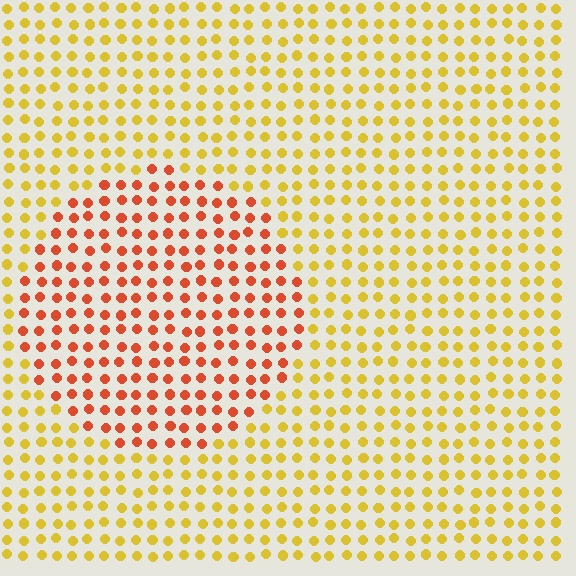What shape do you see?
I see a circle.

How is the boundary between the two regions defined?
The boundary is defined purely by a slight shift in hue (about 41 degrees). Spacing, size, and orientation are identical on both sides.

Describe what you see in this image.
The image is filled with small yellow elements in a uniform arrangement. A circle-shaped region is visible where the elements are tinted to a slightly different hue, forming a subtle color boundary.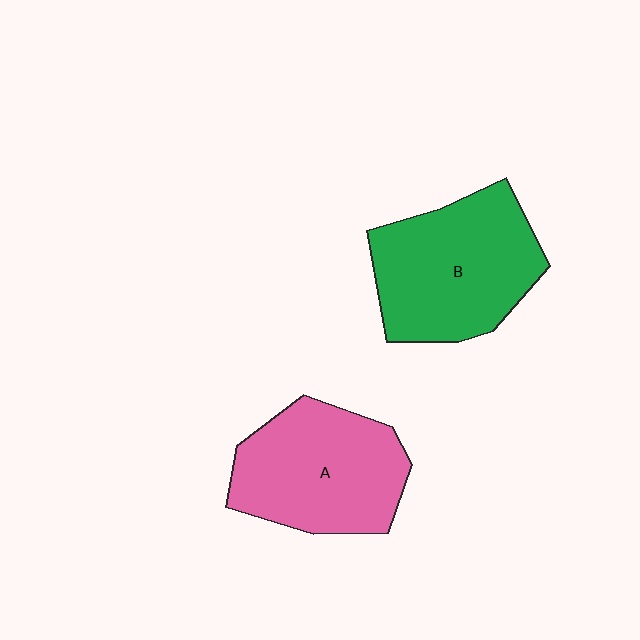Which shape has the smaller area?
Shape A (pink).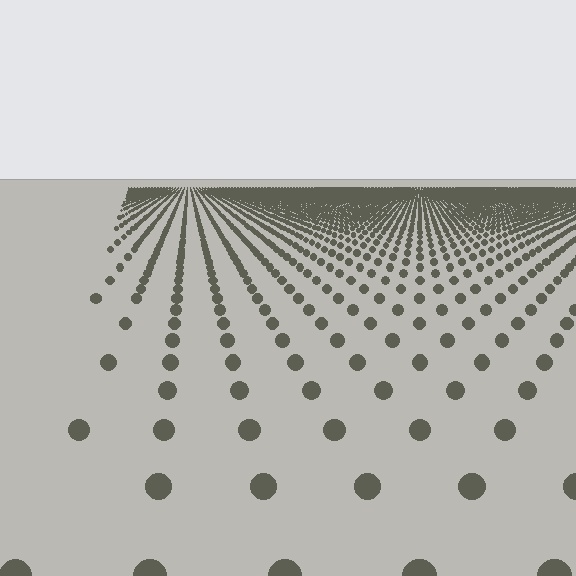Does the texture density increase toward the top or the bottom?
Density increases toward the top.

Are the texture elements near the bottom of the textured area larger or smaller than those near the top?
Larger. Near the bottom, elements are closer to the viewer and appear at a bigger on-screen size.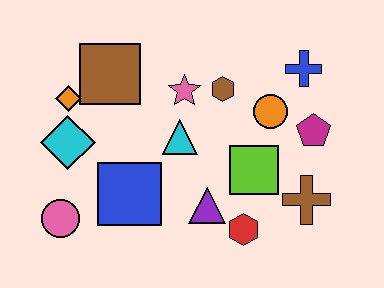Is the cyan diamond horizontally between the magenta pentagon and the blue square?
No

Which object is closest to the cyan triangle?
The pink star is closest to the cyan triangle.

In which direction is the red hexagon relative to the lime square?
The red hexagon is below the lime square.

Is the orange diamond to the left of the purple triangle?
Yes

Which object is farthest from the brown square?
The brown cross is farthest from the brown square.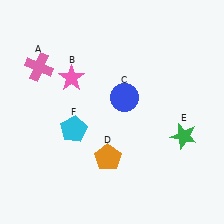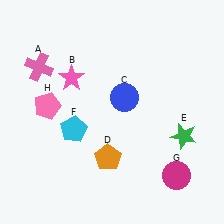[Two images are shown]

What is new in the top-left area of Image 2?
A pink pentagon (H) was added in the top-left area of Image 2.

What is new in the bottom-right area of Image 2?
A magenta circle (G) was added in the bottom-right area of Image 2.